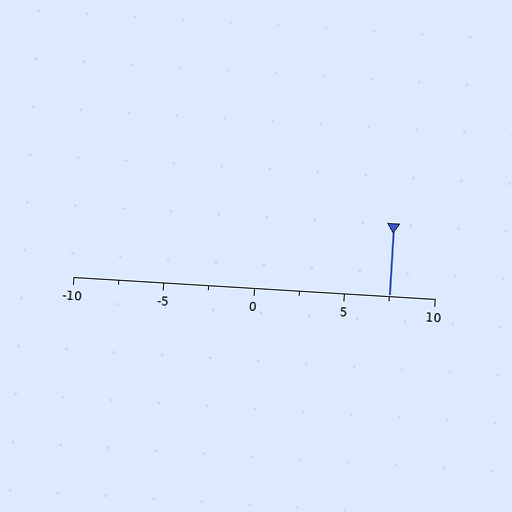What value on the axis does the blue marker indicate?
The marker indicates approximately 7.5.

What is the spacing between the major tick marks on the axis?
The major ticks are spaced 5 apart.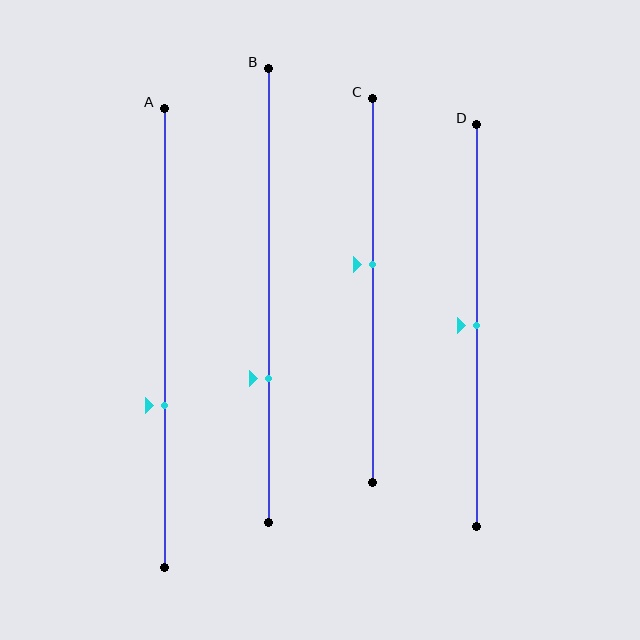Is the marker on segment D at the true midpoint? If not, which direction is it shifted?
Yes, the marker on segment D is at the true midpoint.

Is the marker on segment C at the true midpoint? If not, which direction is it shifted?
No, the marker on segment C is shifted upward by about 7% of the segment length.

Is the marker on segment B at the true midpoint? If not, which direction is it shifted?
No, the marker on segment B is shifted downward by about 18% of the segment length.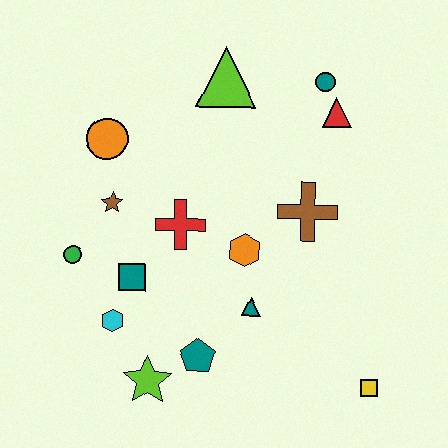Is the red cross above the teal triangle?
Yes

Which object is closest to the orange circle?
The brown star is closest to the orange circle.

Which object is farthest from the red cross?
The yellow square is farthest from the red cross.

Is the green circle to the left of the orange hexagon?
Yes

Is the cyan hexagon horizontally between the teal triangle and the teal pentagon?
No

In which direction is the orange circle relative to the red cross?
The orange circle is above the red cross.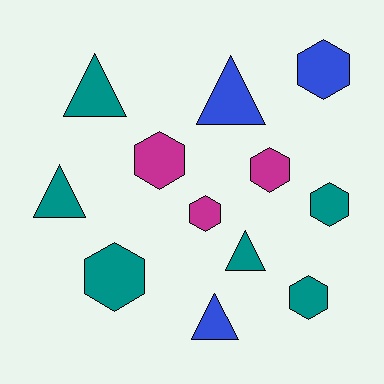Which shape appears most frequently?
Hexagon, with 7 objects.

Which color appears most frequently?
Teal, with 6 objects.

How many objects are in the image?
There are 12 objects.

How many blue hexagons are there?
There is 1 blue hexagon.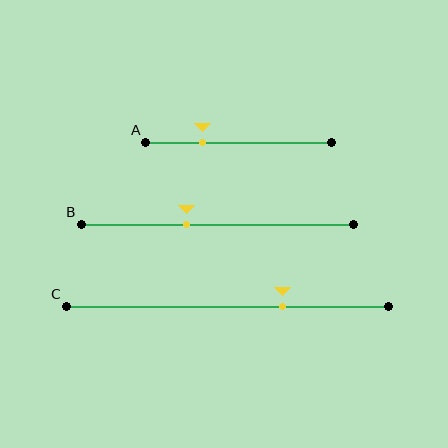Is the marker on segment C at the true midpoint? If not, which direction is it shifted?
No, the marker on segment C is shifted to the right by about 17% of the segment length.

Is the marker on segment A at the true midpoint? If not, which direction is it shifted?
No, the marker on segment A is shifted to the left by about 19% of the segment length.